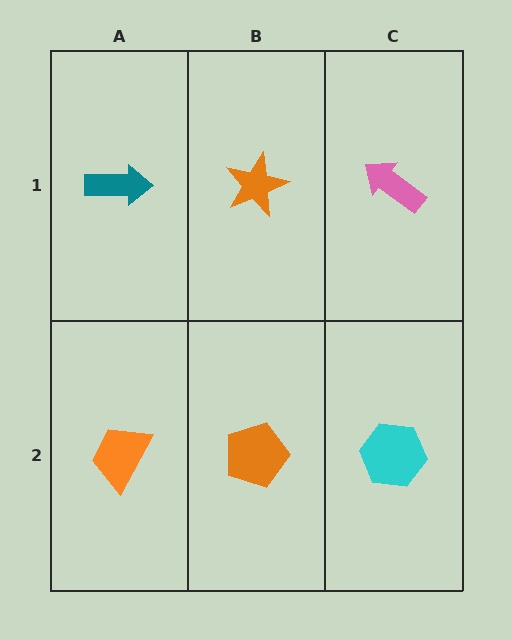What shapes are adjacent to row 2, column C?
A pink arrow (row 1, column C), an orange pentagon (row 2, column B).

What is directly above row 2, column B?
An orange star.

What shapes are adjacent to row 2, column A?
A teal arrow (row 1, column A), an orange pentagon (row 2, column B).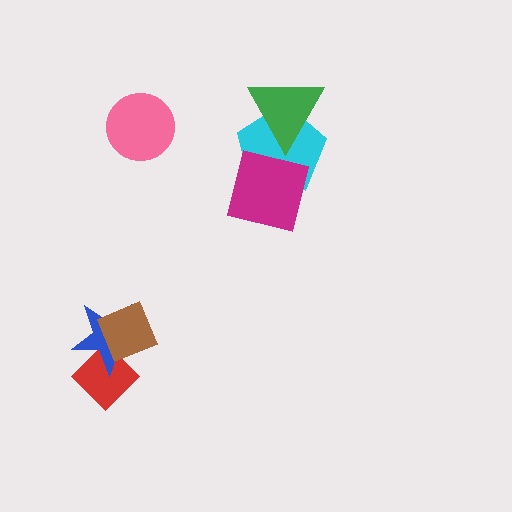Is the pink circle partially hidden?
No, no other shape covers it.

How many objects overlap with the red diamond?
2 objects overlap with the red diamond.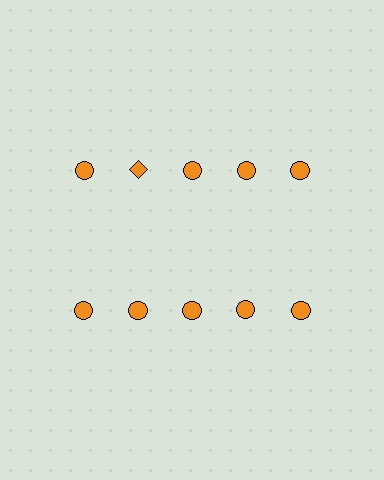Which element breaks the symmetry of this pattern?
The orange diamond in the top row, second from left column breaks the symmetry. All other shapes are orange circles.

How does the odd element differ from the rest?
It has a different shape: diamond instead of circle.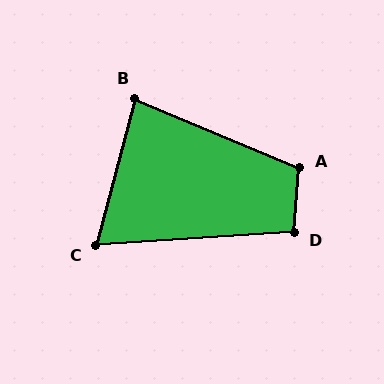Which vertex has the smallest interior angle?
C, at approximately 72 degrees.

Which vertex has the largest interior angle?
A, at approximately 108 degrees.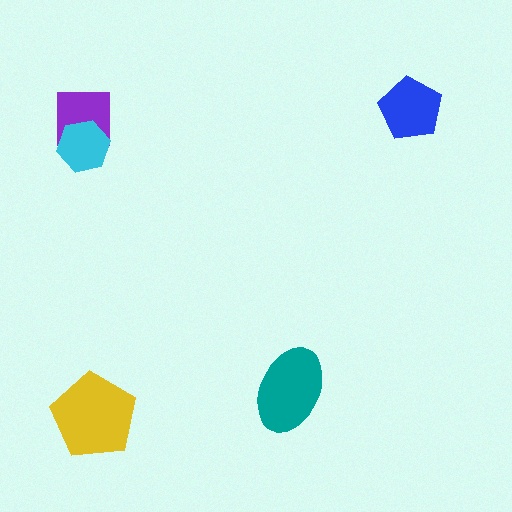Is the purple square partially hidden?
Yes, it is partially covered by another shape.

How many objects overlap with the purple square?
1 object overlaps with the purple square.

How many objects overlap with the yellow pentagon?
0 objects overlap with the yellow pentagon.